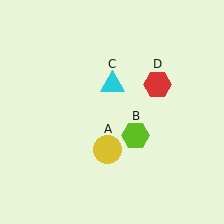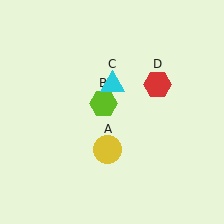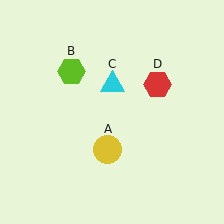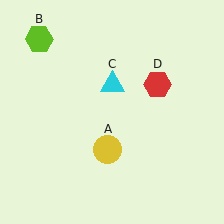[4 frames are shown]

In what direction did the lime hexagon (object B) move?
The lime hexagon (object B) moved up and to the left.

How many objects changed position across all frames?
1 object changed position: lime hexagon (object B).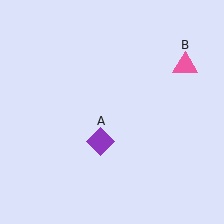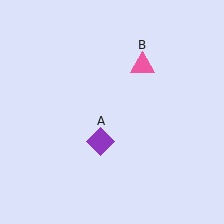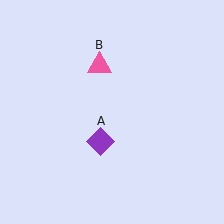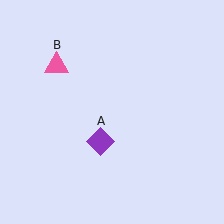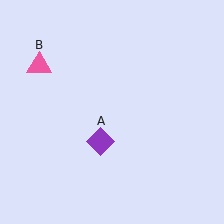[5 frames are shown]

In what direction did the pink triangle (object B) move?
The pink triangle (object B) moved left.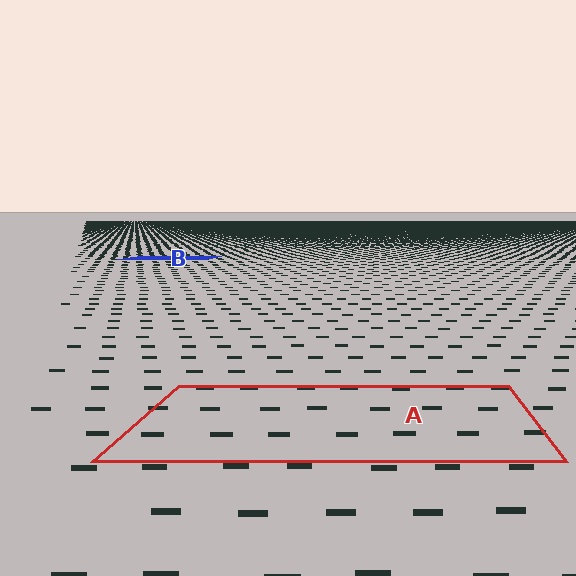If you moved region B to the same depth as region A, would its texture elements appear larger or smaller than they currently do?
They would appear larger. At a closer depth, the same texture elements are projected at a bigger on-screen size.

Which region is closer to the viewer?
Region A is closer. The texture elements there are larger and more spread out.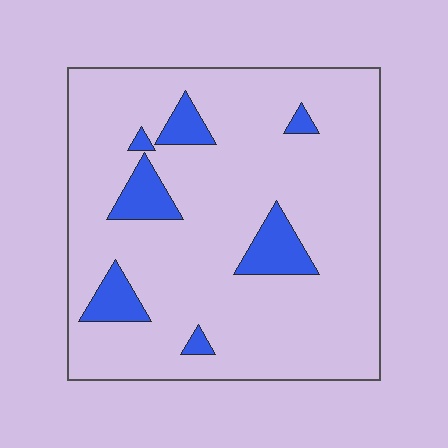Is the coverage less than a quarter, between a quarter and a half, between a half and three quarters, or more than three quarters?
Less than a quarter.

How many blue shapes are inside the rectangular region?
7.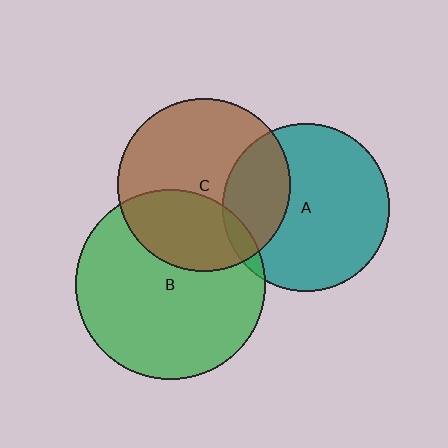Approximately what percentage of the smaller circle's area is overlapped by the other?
Approximately 35%.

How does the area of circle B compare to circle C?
Approximately 1.2 times.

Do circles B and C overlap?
Yes.